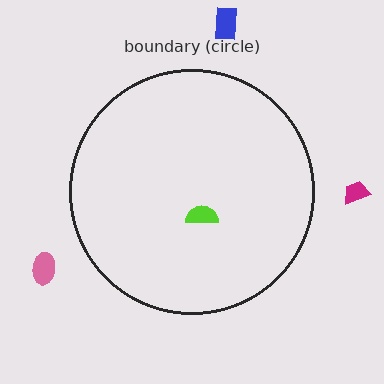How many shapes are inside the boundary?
1 inside, 3 outside.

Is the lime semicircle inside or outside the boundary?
Inside.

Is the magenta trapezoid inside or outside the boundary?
Outside.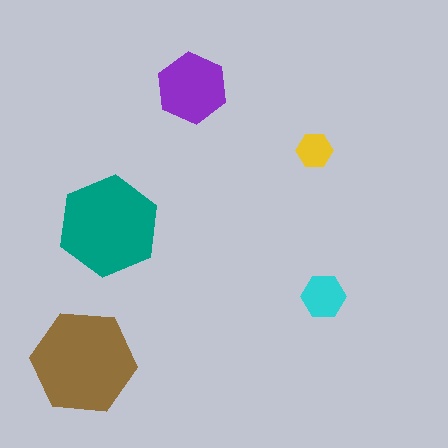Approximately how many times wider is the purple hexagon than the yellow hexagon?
About 2 times wider.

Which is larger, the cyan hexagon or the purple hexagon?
The purple one.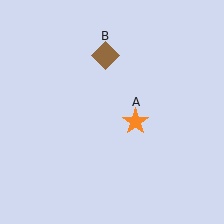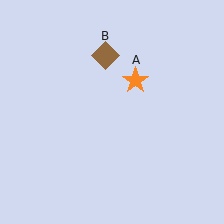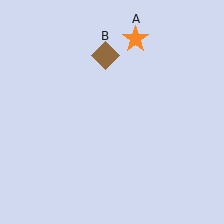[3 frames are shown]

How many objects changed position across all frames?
1 object changed position: orange star (object A).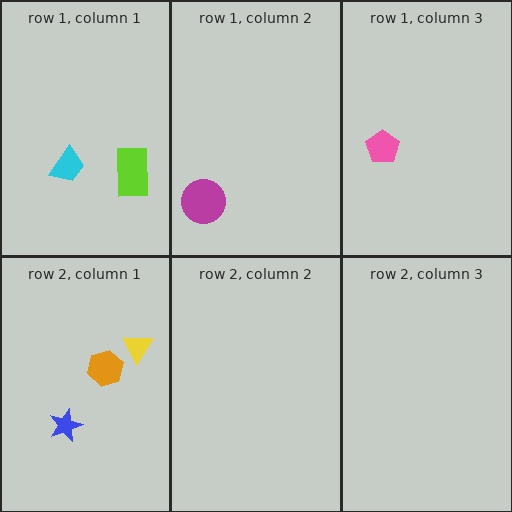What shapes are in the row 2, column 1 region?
The yellow triangle, the blue star, the orange hexagon.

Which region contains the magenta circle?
The row 1, column 2 region.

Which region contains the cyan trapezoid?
The row 1, column 1 region.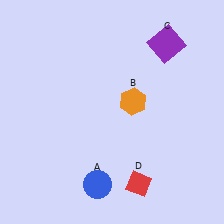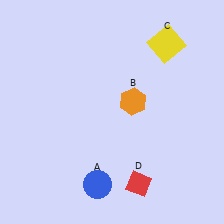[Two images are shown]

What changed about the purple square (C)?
In Image 1, C is purple. In Image 2, it changed to yellow.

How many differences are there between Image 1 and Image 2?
There is 1 difference between the two images.